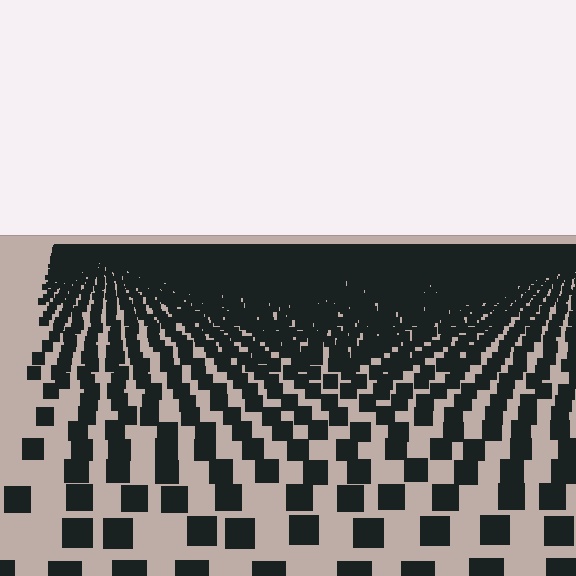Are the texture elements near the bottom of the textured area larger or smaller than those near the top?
Larger. Near the bottom, elements are closer to the viewer and appear at a bigger on-screen size.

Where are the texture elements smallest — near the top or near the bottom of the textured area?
Near the top.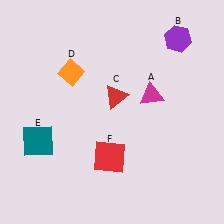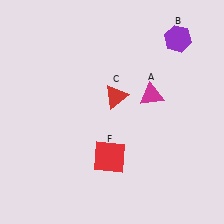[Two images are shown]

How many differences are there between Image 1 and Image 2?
There are 2 differences between the two images.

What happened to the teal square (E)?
The teal square (E) was removed in Image 2. It was in the bottom-left area of Image 1.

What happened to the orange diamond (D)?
The orange diamond (D) was removed in Image 2. It was in the top-left area of Image 1.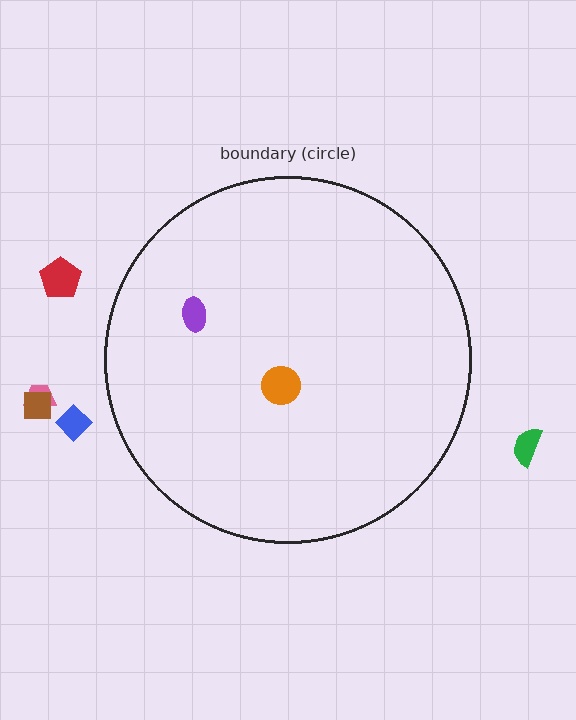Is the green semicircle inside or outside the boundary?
Outside.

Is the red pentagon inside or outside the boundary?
Outside.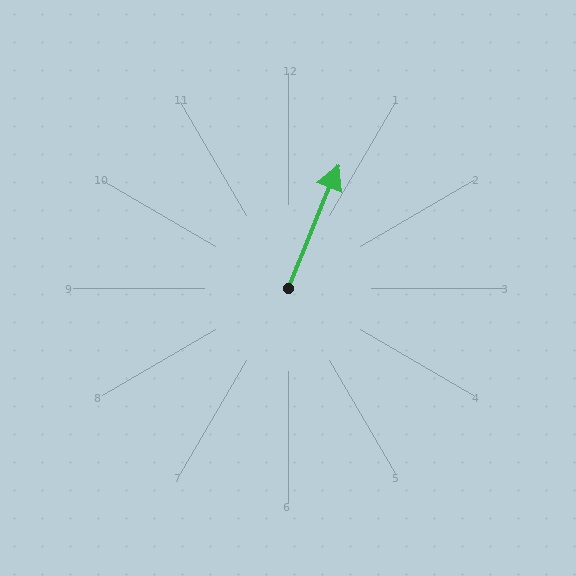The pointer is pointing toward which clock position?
Roughly 1 o'clock.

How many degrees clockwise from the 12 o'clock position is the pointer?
Approximately 22 degrees.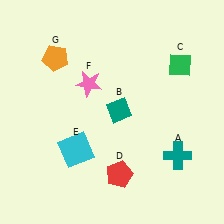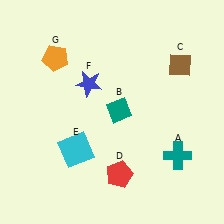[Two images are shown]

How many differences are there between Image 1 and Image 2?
There are 2 differences between the two images.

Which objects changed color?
C changed from green to brown. F changed from pink to blue.